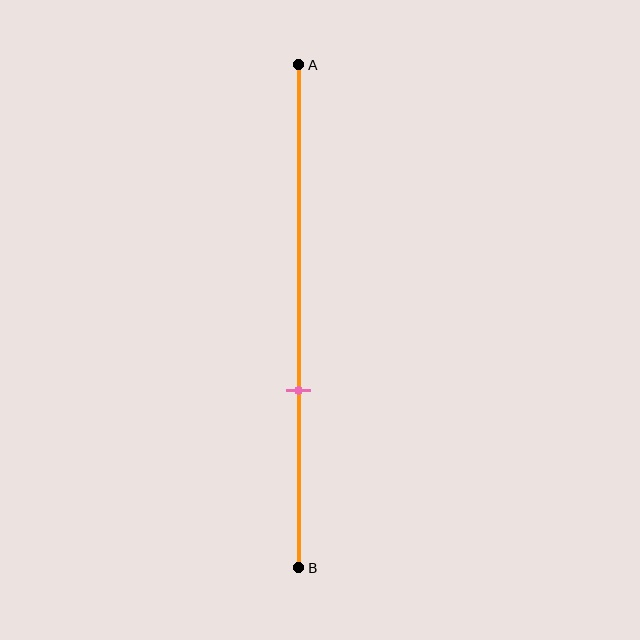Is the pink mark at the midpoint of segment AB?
No, the mark is at about 65% from A, not at the 50% midpoint.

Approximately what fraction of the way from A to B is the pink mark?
The pink mark is approximately 65% of the way from A to B.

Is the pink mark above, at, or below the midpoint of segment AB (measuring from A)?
The pink mark is below the midpoint of segment AB.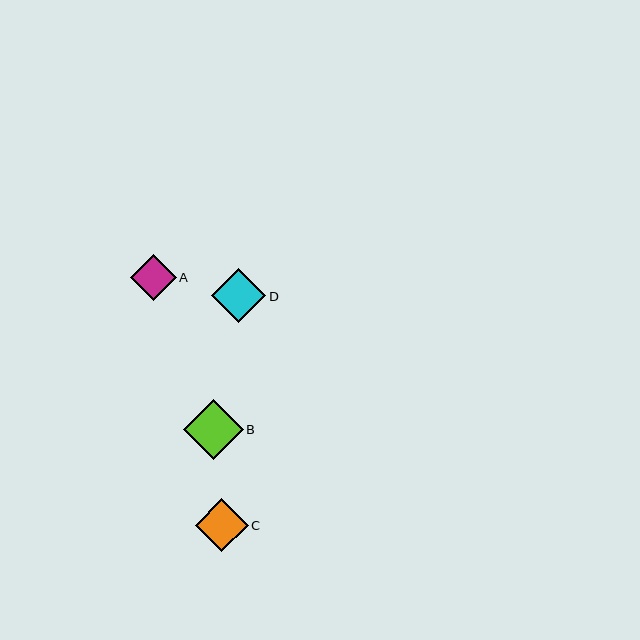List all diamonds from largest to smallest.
From largest to smallest: B, D, C, A.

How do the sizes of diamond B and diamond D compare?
Diamond B and diamond D are approximately the same size.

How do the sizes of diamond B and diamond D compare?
Diamond B and diamond D are approximately the same size.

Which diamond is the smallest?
Diamond A is the smallest with a size of approximately 46 pixels.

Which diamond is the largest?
Diamond B is the largest with a size of approximately 60 pixels.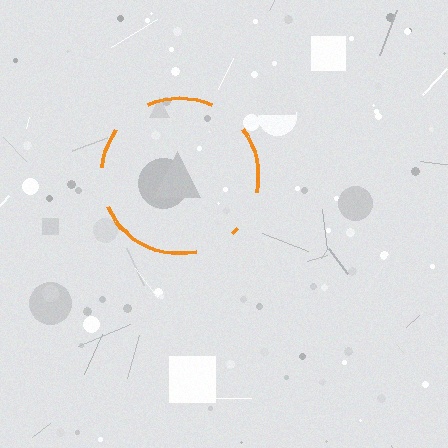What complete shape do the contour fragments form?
The contour fragments form a circle.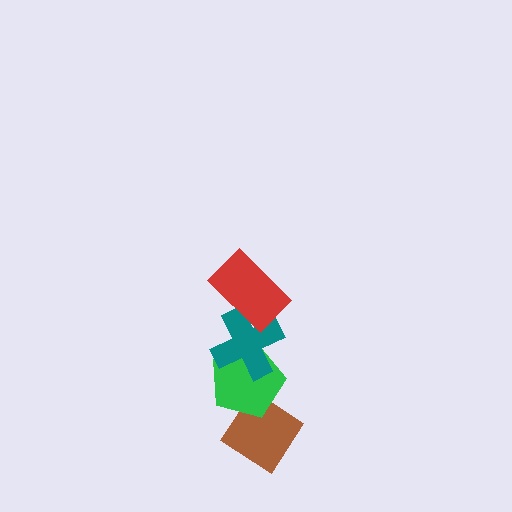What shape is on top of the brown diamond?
The green pentagon is on top of the brown diamond.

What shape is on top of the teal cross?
The red rectangle is on top of the teal cross.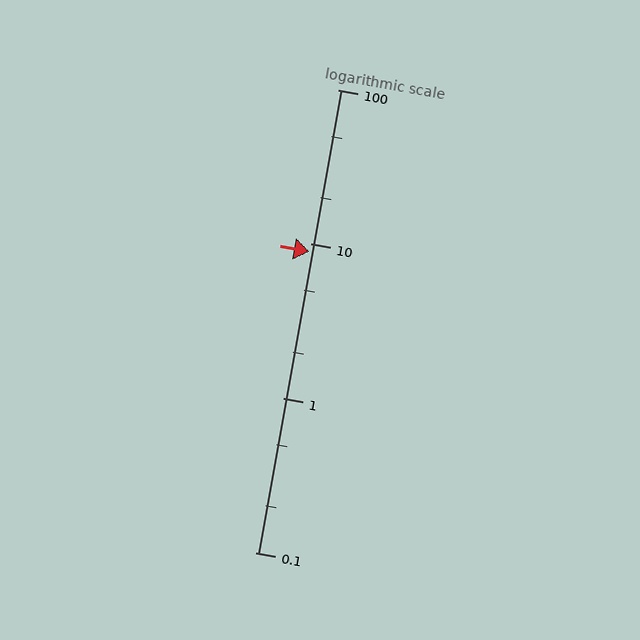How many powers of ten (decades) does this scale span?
The scale spans 3 decades, from 0.1 to 100.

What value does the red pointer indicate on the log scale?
The pointer indicates approximately 8.9.